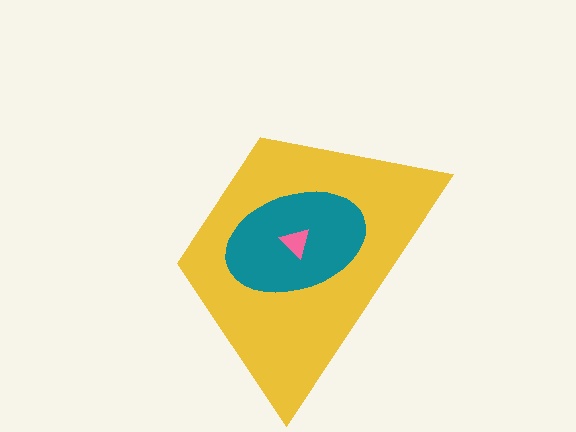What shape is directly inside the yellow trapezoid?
The teal ellipse.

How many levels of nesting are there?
3.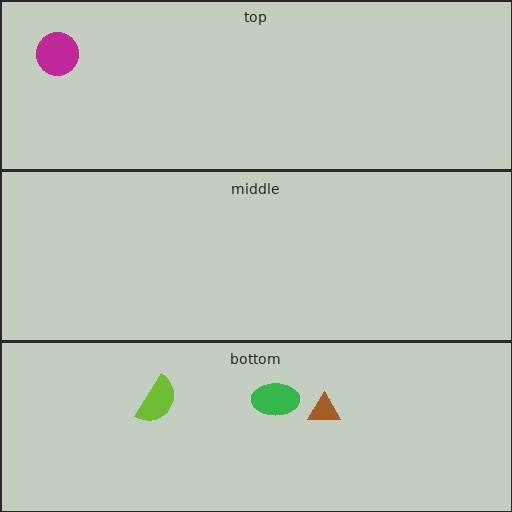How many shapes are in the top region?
1.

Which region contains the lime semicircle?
The bottom region.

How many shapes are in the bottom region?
3.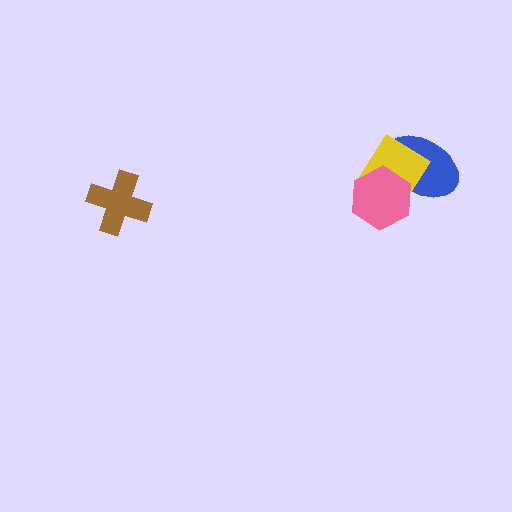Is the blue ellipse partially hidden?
Yes, it is partially covered by another shape.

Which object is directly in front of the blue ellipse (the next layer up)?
The yellow diamond is directly in front of the blue ellipse.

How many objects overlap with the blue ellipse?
2 objects overlap with the blue ellipse.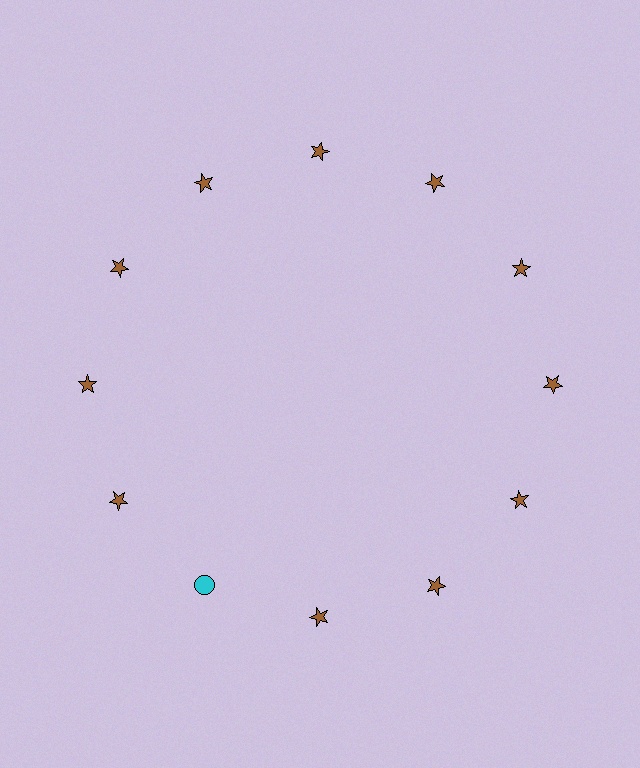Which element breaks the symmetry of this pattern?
The cyan circle at roughly the 7 o'clock position breaks the symmetry. All other shapes are brown stars.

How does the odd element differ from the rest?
It differs in both color (cyan instead of brown) and shape (circle instead of star).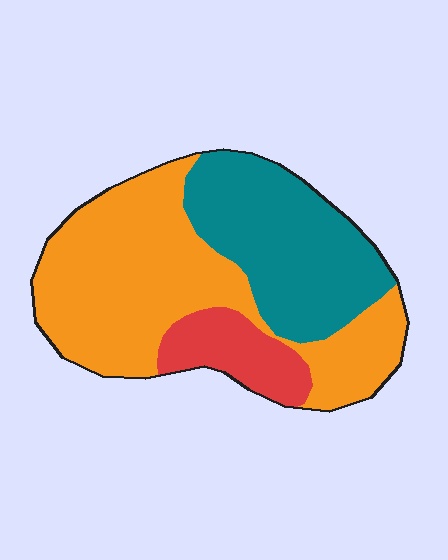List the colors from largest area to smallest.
From largest to smallest: orange, teal, red.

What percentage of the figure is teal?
Teal covers around 35% of the figure.